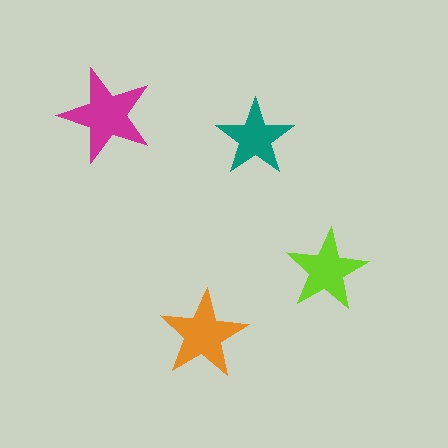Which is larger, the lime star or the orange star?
The orange one.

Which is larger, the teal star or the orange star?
The orange one.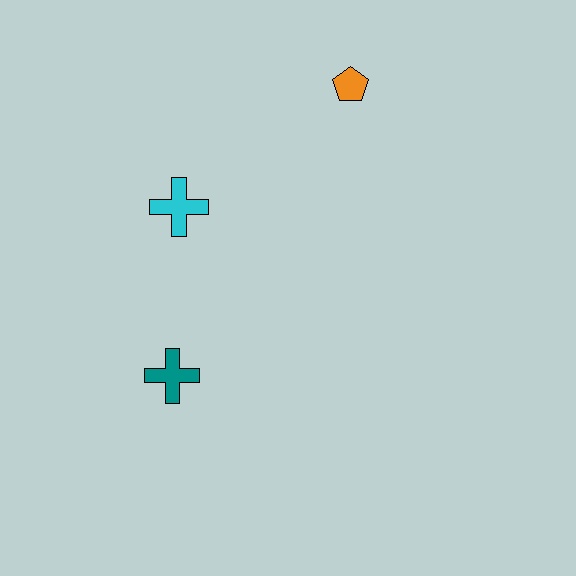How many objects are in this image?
There are 3 objects.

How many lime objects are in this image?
There are no lime objects.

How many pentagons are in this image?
There is 1 pentagon.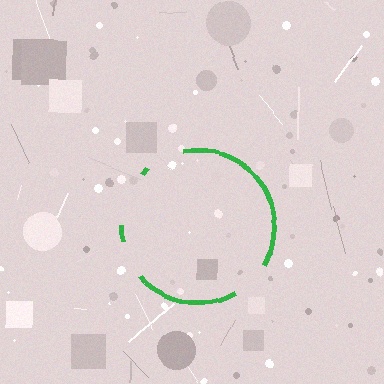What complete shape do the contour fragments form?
The contour fragments form a circle.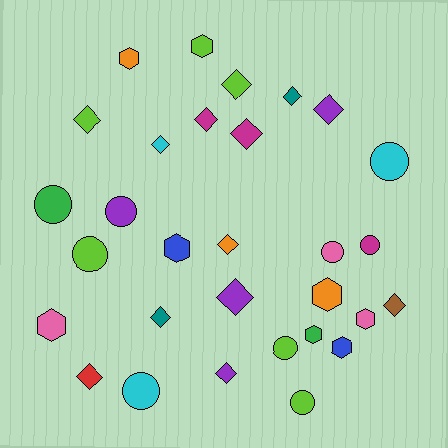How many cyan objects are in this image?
There are 3 cyan objects.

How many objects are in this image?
There are 30 objects.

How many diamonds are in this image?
There are 13 diamonds.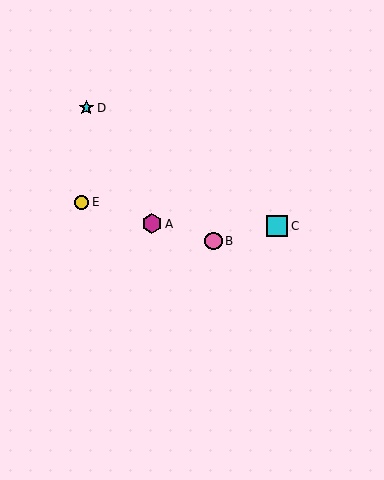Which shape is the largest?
The cyan square (labeled C) is the largest.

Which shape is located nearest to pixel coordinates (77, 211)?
The yellow circle (labeled E) at (82, 202) is nearest to that location.